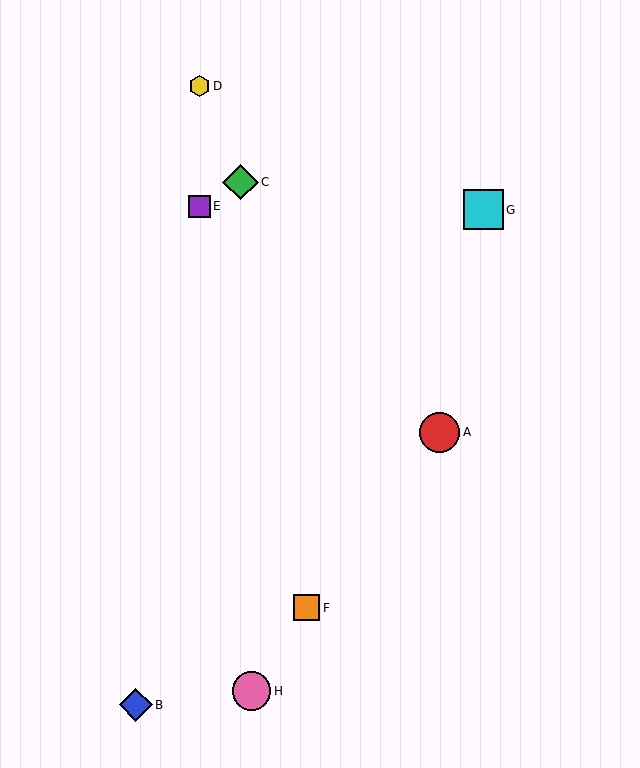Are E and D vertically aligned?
Yes, both are at x≈199.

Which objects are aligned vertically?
Objects D, E are aligned vertically.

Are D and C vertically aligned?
No, D is at x≈199 and C is at x≈240.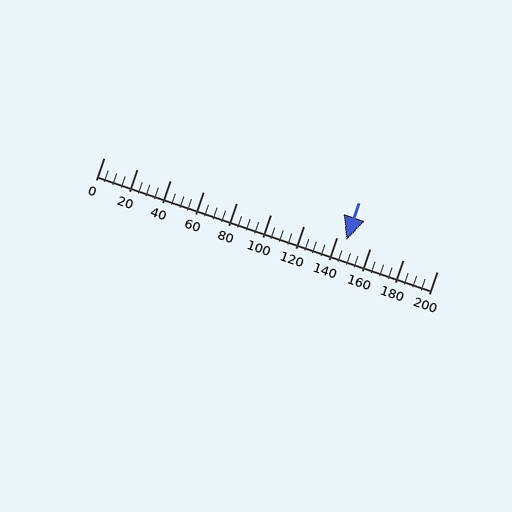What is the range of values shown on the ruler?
The ruler shows values from 0 to 200.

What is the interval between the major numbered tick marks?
The major tick marks are spaced 20 units apart.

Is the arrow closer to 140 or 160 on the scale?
The arrow is closer to 140.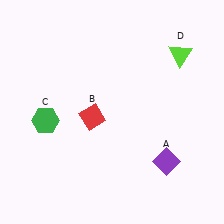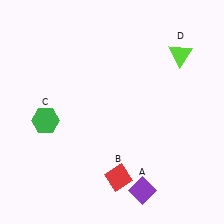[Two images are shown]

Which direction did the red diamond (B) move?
The red diamond (B) moved down.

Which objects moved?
The objects that moved are: the purple diamond (A), the red diamond (B).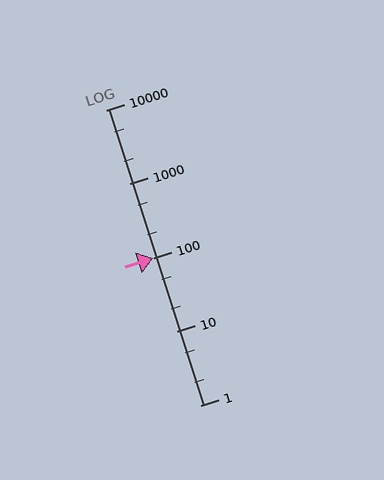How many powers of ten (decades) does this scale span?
The scale spans 4 decades, from 1 to 10000.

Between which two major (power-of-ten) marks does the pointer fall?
The pointer is between 100 and 1000.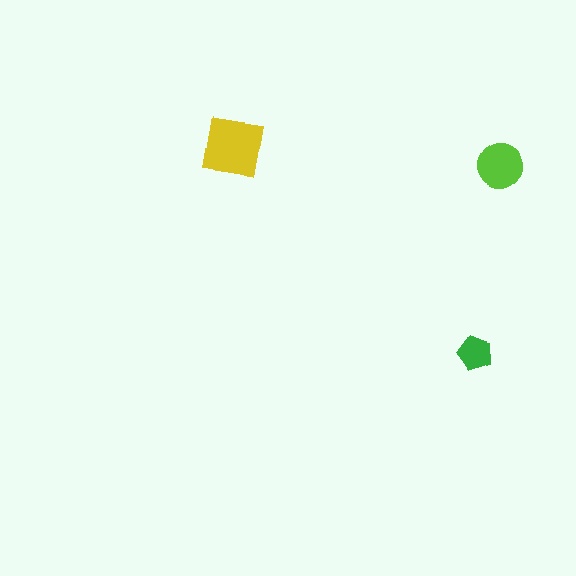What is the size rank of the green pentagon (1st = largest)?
3rd.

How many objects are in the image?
There are 3 objects in the image.